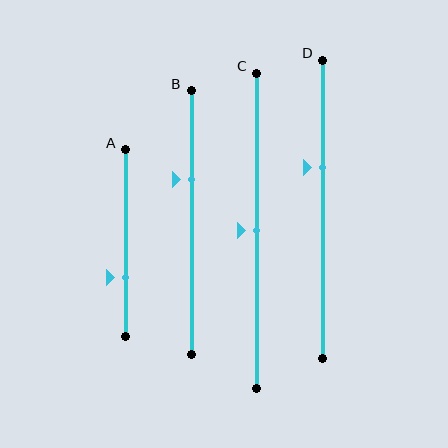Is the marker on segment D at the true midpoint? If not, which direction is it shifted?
No, the marker on segment D is shifted upward by about 14% of the segment length.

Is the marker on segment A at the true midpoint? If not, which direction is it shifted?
No, the marker on segment A is shifted downward by about 18% of the segment length.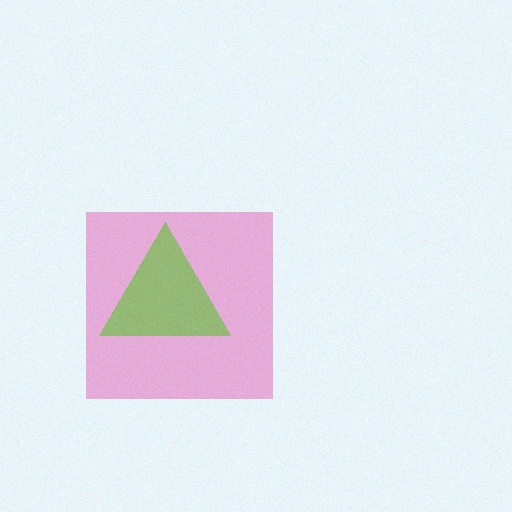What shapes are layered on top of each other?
The layered shapes are: a pink square, a lime triangle.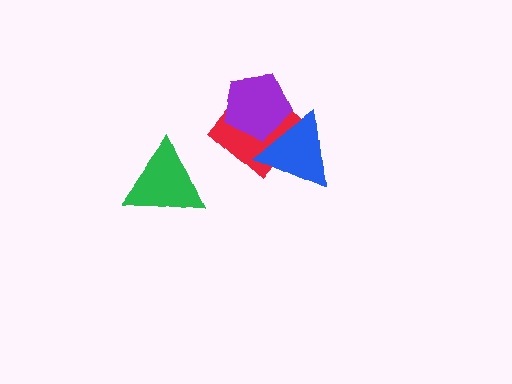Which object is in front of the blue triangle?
The purple pentagon is in front of the blue triangle.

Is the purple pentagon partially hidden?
No, no other shape covers it.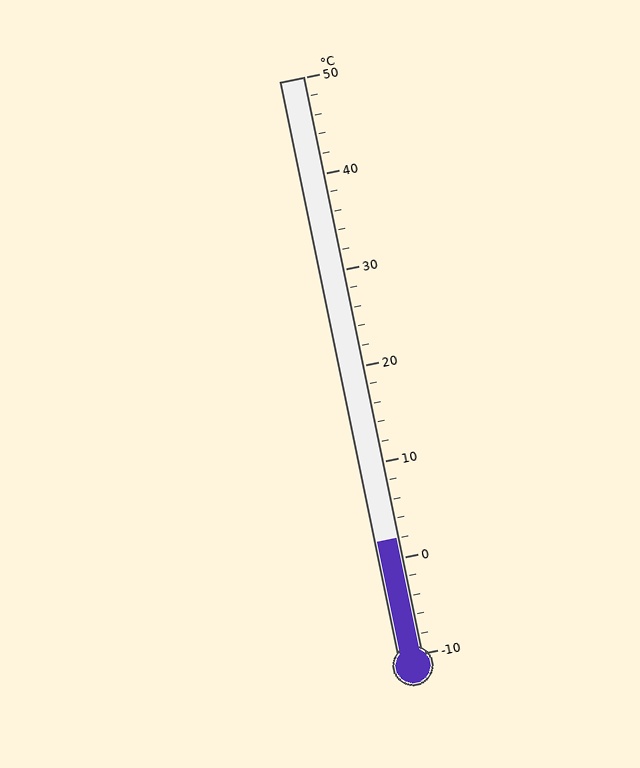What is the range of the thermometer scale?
The thermometer scale ranges from -10°C to 50°C.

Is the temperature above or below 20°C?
The temperature is below 20°C.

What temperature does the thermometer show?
The thermometer shows approximately 2°C.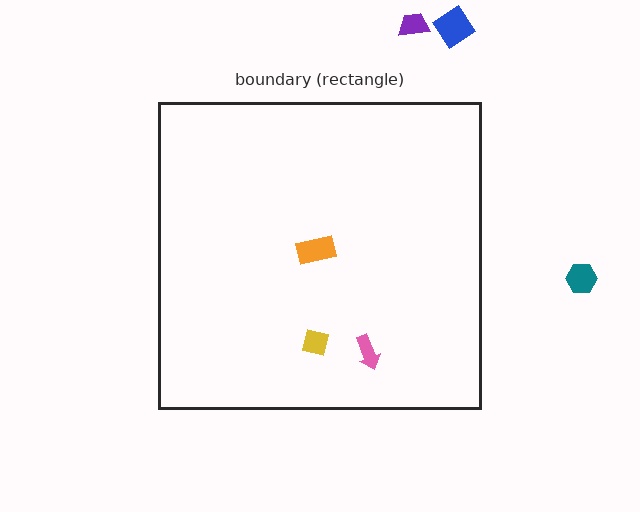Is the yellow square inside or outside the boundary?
Inside.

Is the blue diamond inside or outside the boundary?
Outside.